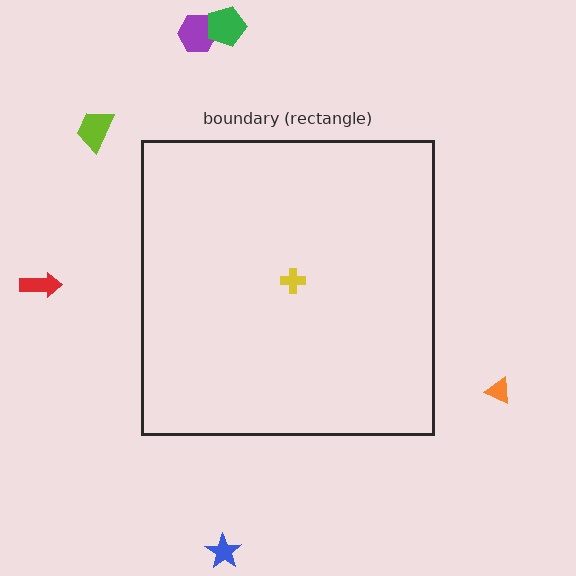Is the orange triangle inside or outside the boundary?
Outside.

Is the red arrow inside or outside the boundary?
Outside.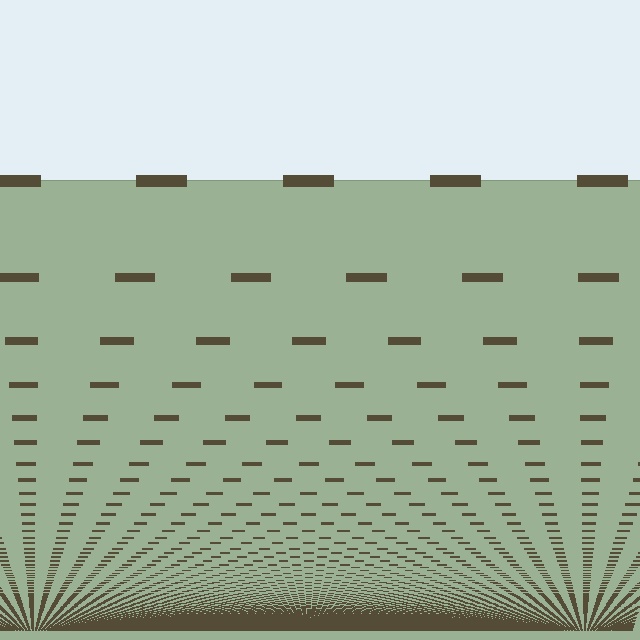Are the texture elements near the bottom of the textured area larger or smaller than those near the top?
Smaller. The gradient is inverted — elements near the bottom are smaller and denser.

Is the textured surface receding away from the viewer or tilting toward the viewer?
The surface appears to tilt toward the viewer. Texture elements get larger and sparser toward the top.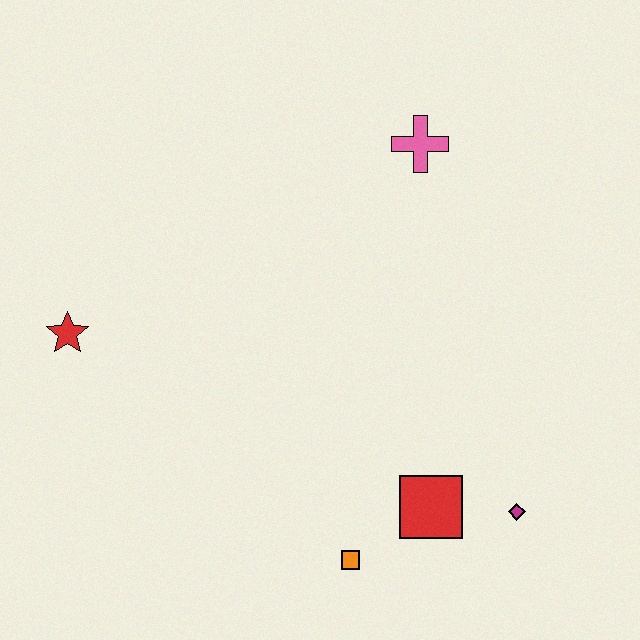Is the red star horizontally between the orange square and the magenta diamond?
No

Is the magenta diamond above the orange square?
Yes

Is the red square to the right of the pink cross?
Yes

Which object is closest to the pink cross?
The red square is closest to the pink cross.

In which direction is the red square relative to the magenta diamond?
The red square is to the left of the magenta diamond.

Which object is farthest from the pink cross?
The orange square is farthest from the pink cross.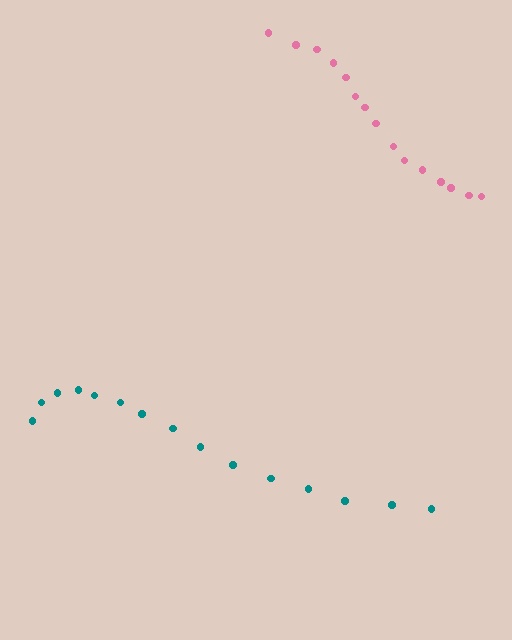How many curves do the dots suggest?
There are 2 distinct paths.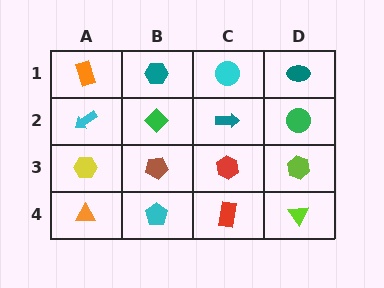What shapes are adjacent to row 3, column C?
A teal arrow (row 2, column C), a red rectangle (row 4, column C), a brown pentagon (row 3, column B), a lime hexagon (row 3, column D).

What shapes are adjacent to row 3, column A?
A cyan arrow (row 2, column A), an orange triangle (row 4, column A), a brown pentagon (row 3, column B).